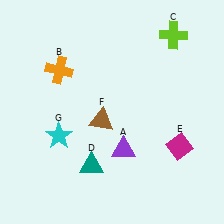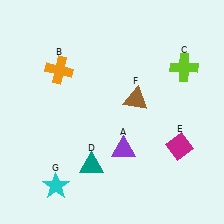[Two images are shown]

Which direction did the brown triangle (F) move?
The brown triangle (F) moved right.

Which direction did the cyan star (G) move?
The cyan star (G) moved down.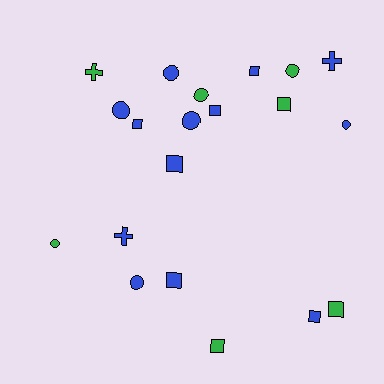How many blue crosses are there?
There are 2 blue crosses.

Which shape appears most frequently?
Square, with 9 objects.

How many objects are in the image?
There are 20 objects.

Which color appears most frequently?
Blue, with 13 objects.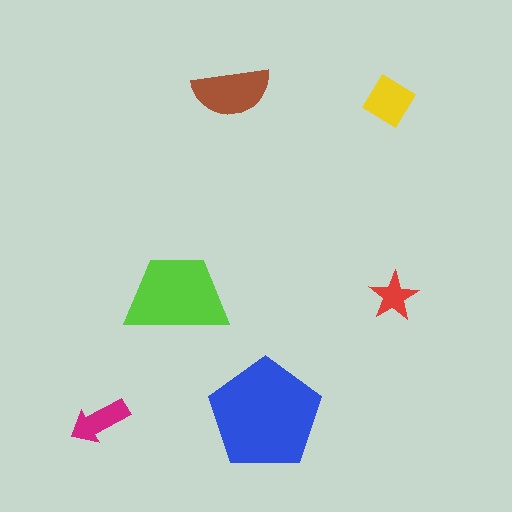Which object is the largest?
The blue pentagon.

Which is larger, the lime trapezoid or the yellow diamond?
The lime trapezoid.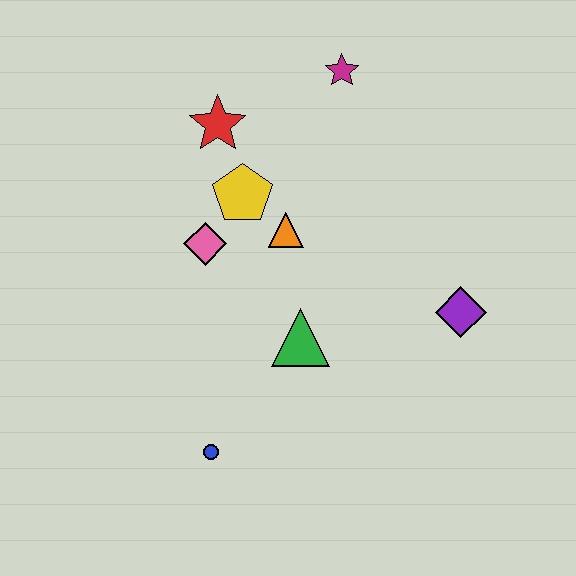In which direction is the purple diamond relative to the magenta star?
The purple diamond is below the magenta star.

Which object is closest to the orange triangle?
The yellow pentagon is closest to the orange triangle.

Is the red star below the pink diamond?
No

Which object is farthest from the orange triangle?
The blue circle is farthest from the orange triangle.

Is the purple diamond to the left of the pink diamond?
No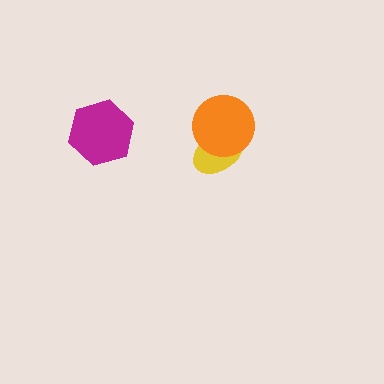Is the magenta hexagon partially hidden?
No, no other shape covers it.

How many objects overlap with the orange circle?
1 object overlaps with the orange circle.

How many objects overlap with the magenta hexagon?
0 objects overlap with the magenta hexagon.